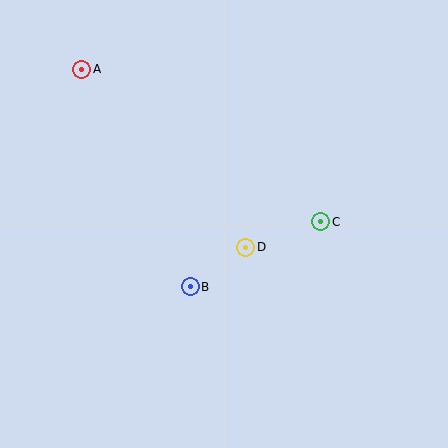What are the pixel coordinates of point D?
Point D is at (246, 247).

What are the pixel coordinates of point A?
Point A is at (82, 69).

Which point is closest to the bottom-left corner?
Point B is closest to the bottom-left corner.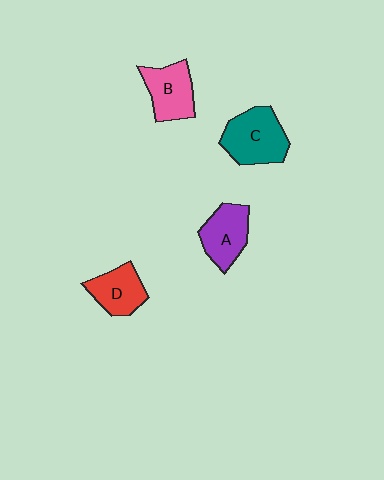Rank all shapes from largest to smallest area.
From largest to smallest: C (teal), B (pink), A (purple), D (red).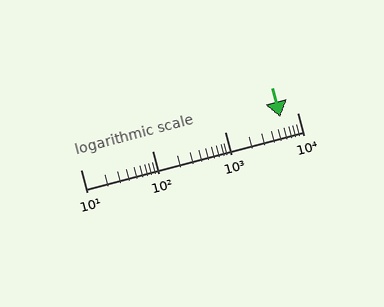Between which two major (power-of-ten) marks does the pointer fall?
The pointer is between 1000 and 10000.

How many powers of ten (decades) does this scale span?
The scale spans 3 decades, from 10 to 10000.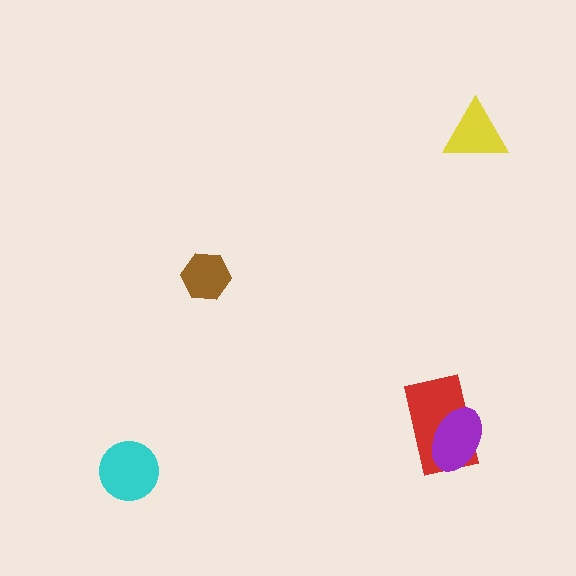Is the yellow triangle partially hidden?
No, no other shape covers it.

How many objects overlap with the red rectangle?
1 object overlaps with the red rectangle.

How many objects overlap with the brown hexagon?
0 objects overlap with the brown hexagon.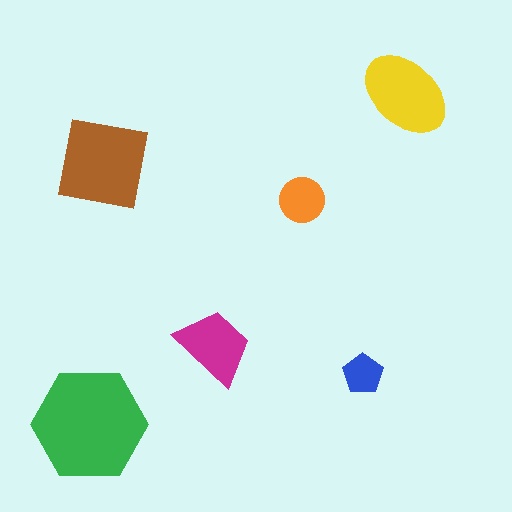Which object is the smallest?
The blue pentagon.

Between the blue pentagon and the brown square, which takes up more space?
The brown square.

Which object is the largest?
The green hexagon.